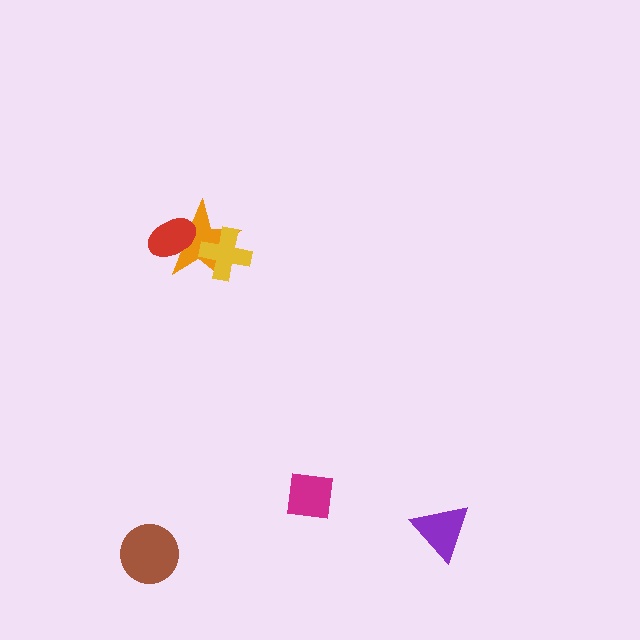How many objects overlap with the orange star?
2 objects overlap with the orange star.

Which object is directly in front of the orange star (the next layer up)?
The red ellipse is directly in front of the orange star.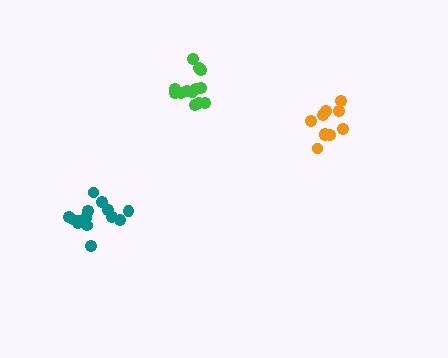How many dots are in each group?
Group 1: 13 dots, Group 2: 14 dots, Group 3: 10 dots (37 total).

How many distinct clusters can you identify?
There are 3 distinct clusters.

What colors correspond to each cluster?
The clusters are colored: green, teal, orange.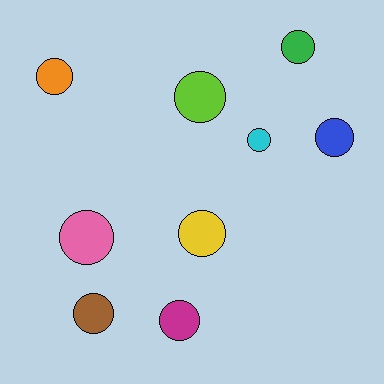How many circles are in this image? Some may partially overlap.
There are 9 circles.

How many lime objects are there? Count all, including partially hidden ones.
There is 1 lime object.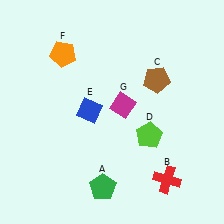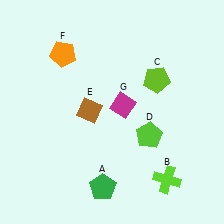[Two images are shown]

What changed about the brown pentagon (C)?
In Image 1, C is brown. In Image 2, it changed to lime.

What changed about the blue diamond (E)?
In Image 1, E is blue. In Image 2, it changed to brown.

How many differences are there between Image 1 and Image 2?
There are 3 differences between the two images.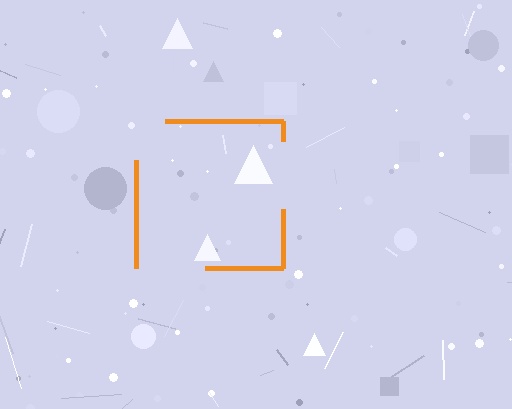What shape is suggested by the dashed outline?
The dashed outline suggests a square.